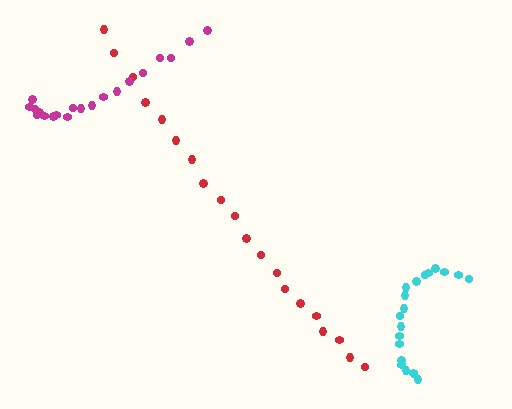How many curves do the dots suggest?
There are 3 distinct paths.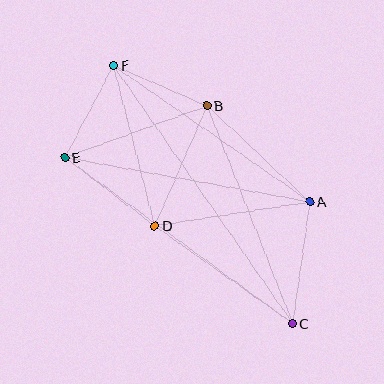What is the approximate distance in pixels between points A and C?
The distance between A and C is approximately 123 pixels.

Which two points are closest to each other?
Points B and F are closest to each other.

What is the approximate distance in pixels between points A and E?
The distance between A and E is approximately 249 pixels.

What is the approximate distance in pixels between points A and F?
The distance between A and F is approximately 239 pixels.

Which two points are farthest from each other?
Points C and F are farthest from each other.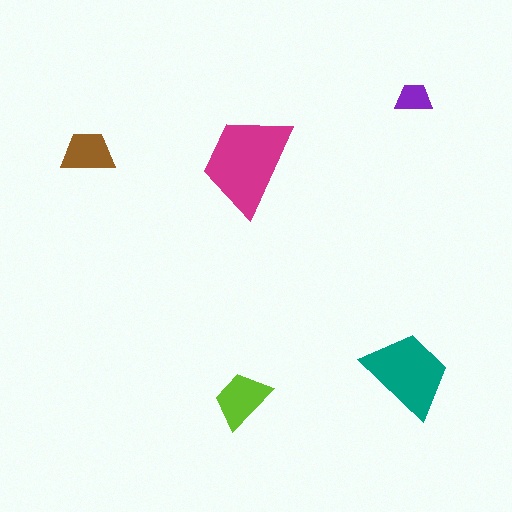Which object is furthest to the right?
The purple trapezoid is rightmost.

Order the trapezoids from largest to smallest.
the magenta one, the teal one, the lime one, the brown one, the purple one.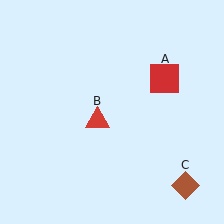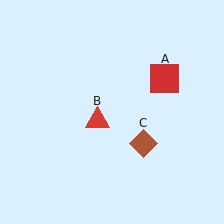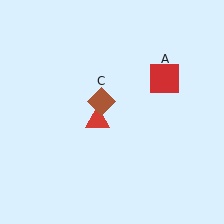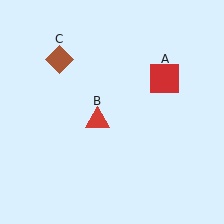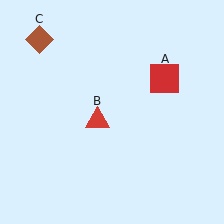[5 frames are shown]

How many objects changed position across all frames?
1 object changed position: brown diamond (object C).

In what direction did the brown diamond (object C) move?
The brown diamond (object C) moved up and to the left.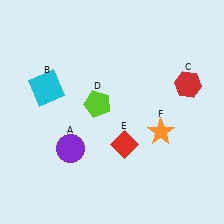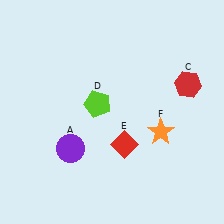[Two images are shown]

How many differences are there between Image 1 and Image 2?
There is 1 difference between the two images.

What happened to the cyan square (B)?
The cyan square (B) was removed in Image 2. It was in the top-left area of Image 1.